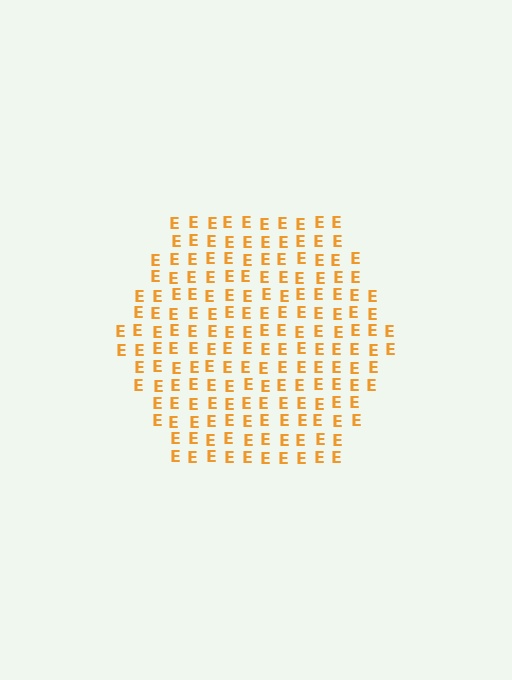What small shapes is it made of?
It is made of small letter E's.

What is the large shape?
The large shape is a hexagon.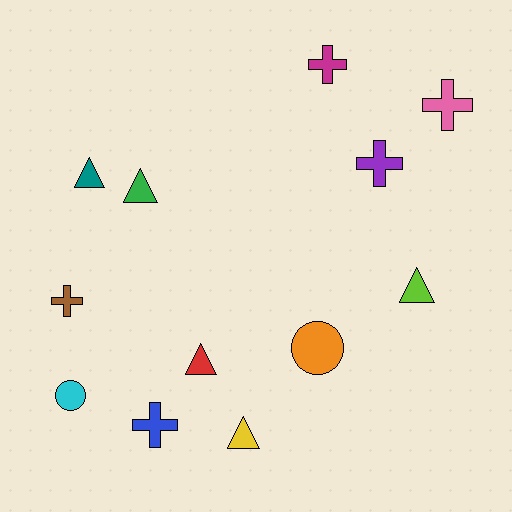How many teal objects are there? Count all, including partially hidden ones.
There is 1 teal object.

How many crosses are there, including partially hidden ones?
There are 5 crosses.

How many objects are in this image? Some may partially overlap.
There are 12 objects.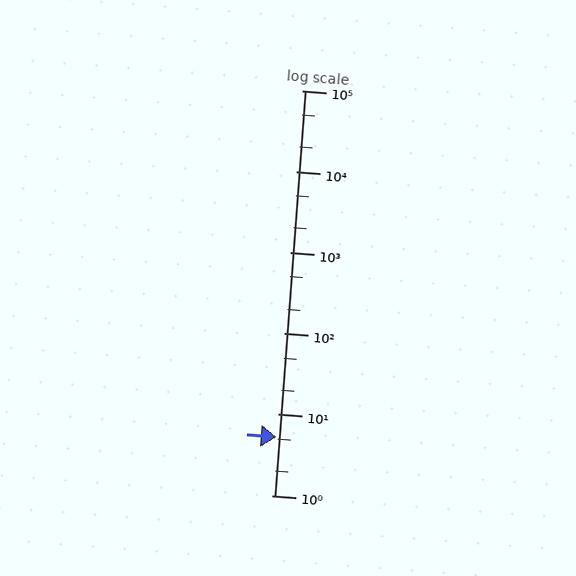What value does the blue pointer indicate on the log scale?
The pointer indicates approximately 5.2.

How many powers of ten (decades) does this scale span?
The scale spans 5 decades, from 1 to 100000.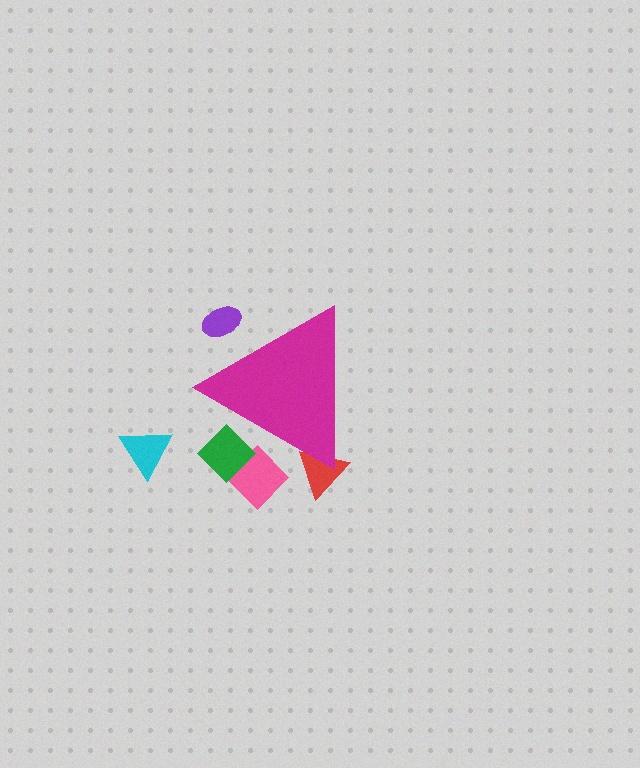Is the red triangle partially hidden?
Yes, the red triangle is partially hidden behind the magenta triangle.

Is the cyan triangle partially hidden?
No, the cyan triangle is fully visible.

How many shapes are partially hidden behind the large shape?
4 shapes are partially hidden.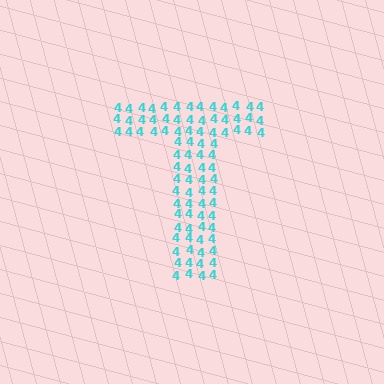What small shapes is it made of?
It is made of small digit 4's.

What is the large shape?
The large shape is the letter T.